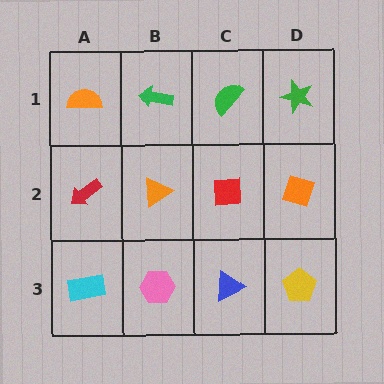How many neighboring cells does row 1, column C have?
3.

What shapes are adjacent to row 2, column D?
A green star (row 1, column D), a yellow pentagon (row 3, column D), a red square (row 2, column C).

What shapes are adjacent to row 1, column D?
An orange diamond (row 2, column D), a green semicircle (row 1, column C).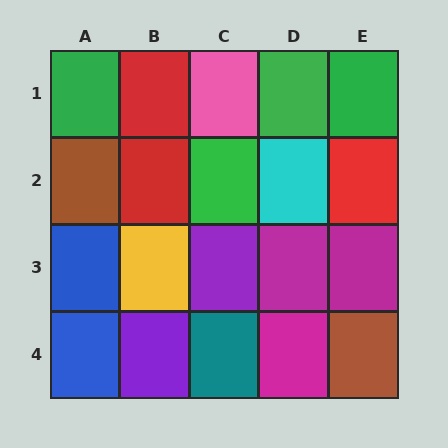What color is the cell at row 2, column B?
Red.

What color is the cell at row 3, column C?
Purple.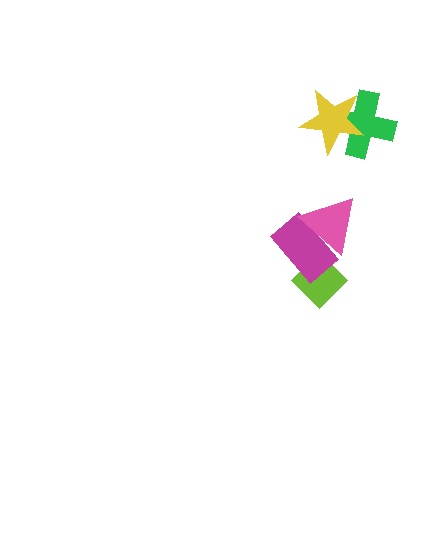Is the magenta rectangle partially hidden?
Yes, it is partially covered by another shape.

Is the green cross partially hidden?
Yes, it is partially covered by another shape.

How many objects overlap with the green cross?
1 object overlaps with the green cross.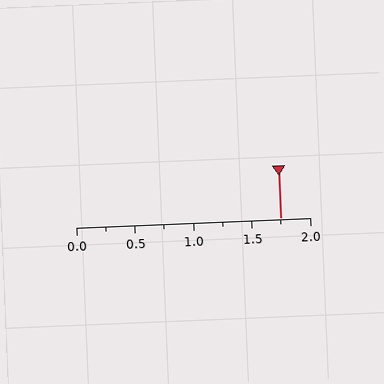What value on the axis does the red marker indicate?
The marker indicates approximately 1.75.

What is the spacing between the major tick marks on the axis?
The major ticks are spaced 0.5 apart.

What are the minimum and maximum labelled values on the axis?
The axis runs from 0.0 to 2.0.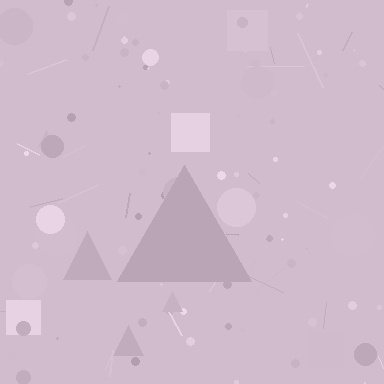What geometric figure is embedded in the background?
A triangle is embedded in the background.